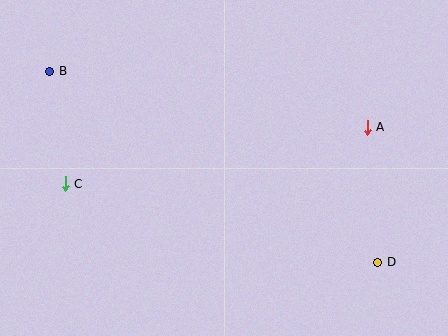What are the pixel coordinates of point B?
Point B is at (50, 71).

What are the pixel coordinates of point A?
Point A is at (367, 127).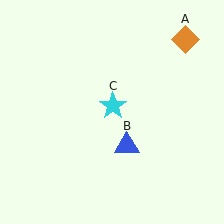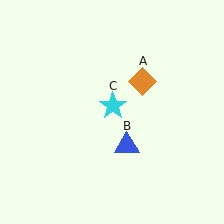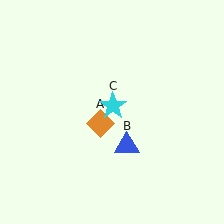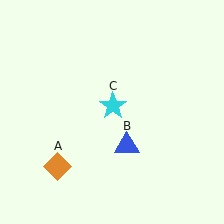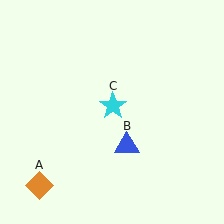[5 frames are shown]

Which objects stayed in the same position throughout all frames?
Blue triangle (object B) and cyan star (object C) remained stationary.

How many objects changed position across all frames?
1 object changed position: orange diamond (object A).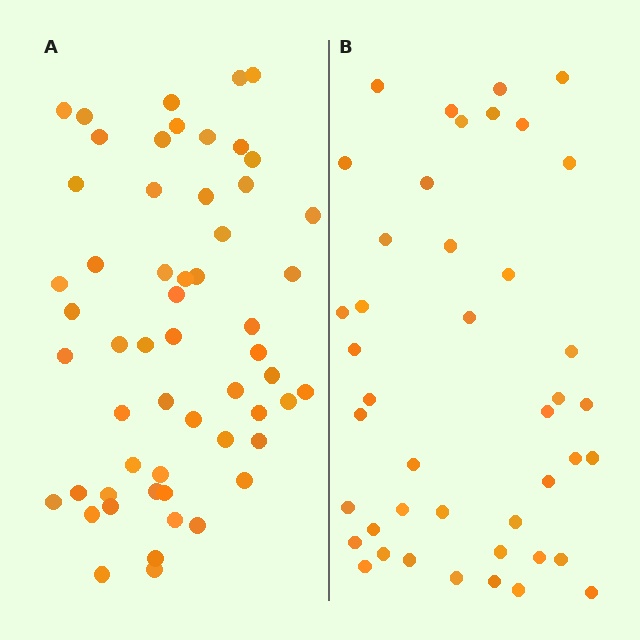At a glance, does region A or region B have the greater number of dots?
Region A (the left region) has more dots.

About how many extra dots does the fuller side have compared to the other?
Region A has approximately 15 more dots than region B.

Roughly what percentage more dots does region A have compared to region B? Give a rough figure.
About 30% more.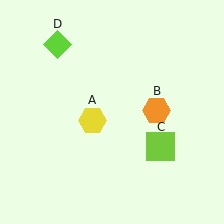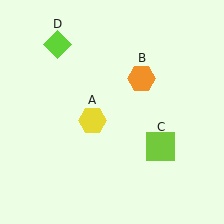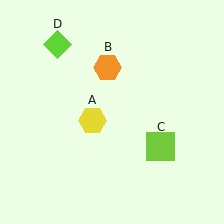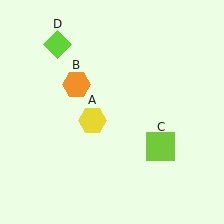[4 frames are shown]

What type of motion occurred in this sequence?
The orange hexagon (object B) rotated counterclockwise around the center of the scene.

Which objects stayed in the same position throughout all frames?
Yellow hexagon (object A) and lime square (object C) and lime diamond (object D) remained stationary.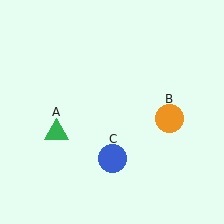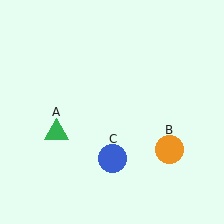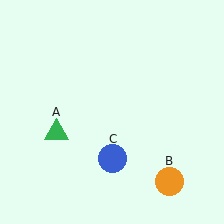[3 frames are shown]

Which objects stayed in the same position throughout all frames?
Green triangle (object A) and blue circle (object C) remained stationary.